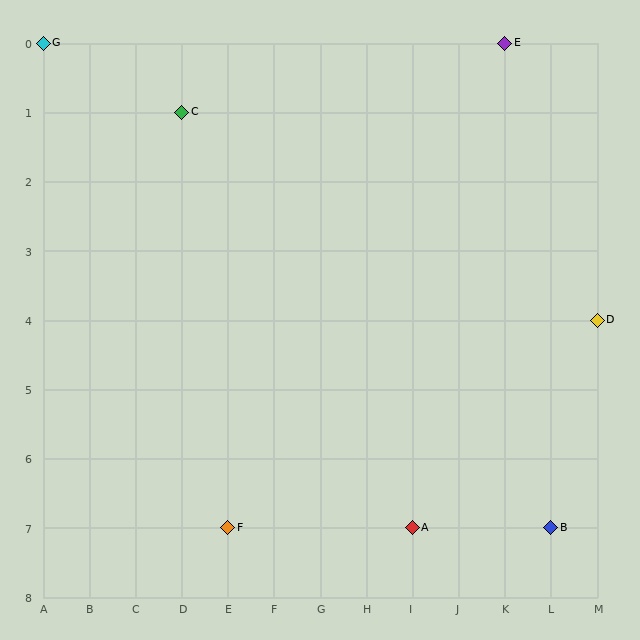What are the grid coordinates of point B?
Point B is at grid coordinates (L, 7).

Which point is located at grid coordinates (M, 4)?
Point D is at (M, 4).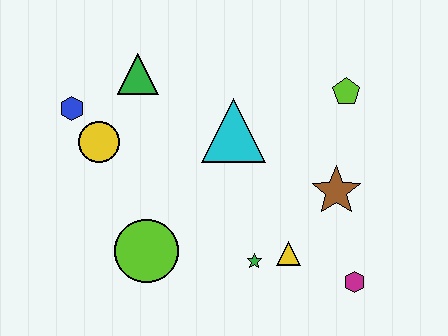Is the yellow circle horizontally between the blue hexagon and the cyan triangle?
Yes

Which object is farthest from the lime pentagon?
The blue hexagon is farthest from the lime pentagon.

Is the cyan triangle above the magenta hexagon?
Yes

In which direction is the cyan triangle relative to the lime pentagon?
The cyan triangle is to the left of the lime pentagon.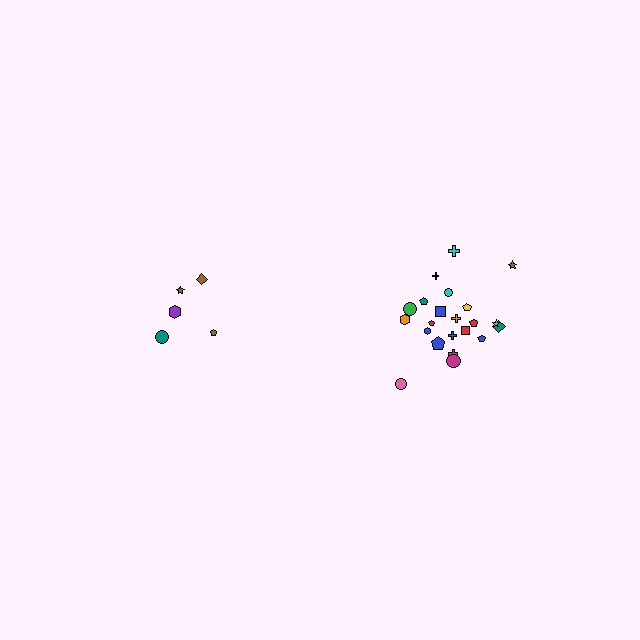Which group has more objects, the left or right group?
The right group.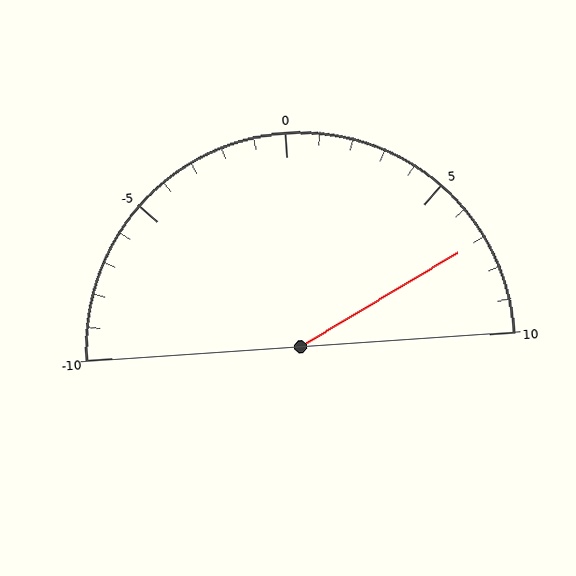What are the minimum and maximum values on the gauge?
The gauge ranges from -10 to 10.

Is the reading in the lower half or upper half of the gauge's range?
The reading is in the upper half of the range (-10 to 10).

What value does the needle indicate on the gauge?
The needle indicates approximately 7.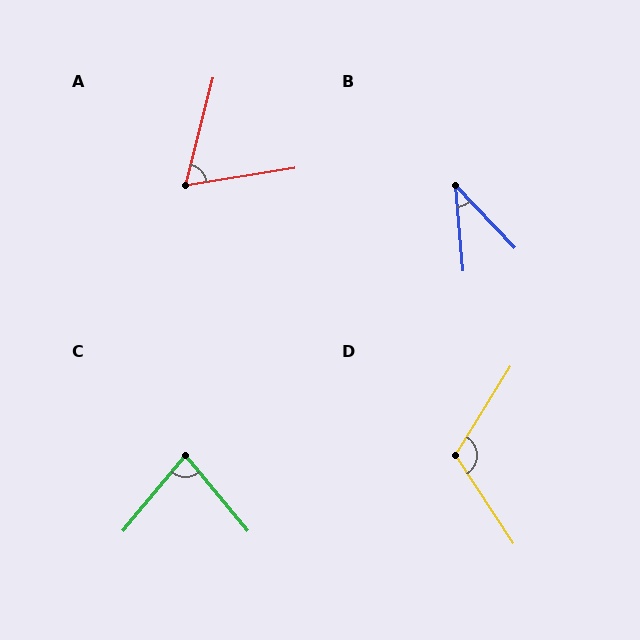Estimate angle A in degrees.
Approximately 66 degrees.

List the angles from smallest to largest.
B (39°), A (66°), C (80°), D (115°).